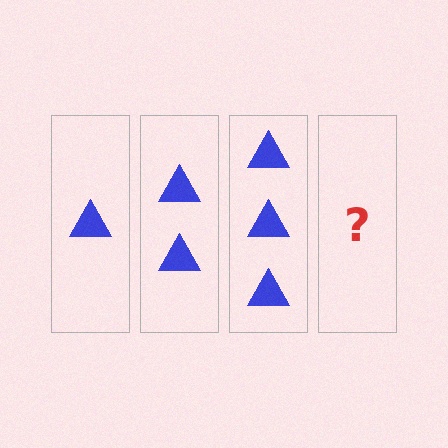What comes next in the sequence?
The next element should be 4 triangles.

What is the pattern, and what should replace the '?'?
The pattern is that each step adds one more triangle. The '?' should be 4 triangles.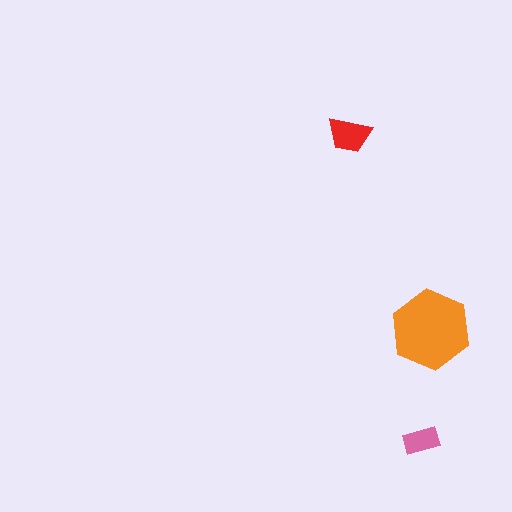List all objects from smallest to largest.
The pink rectangle, the red trapezoid, the orange hexagon.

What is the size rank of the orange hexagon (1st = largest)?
1st.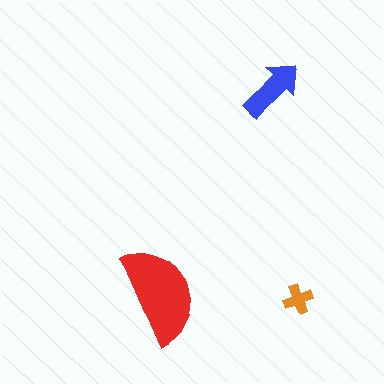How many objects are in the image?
There are 3 objects in the image.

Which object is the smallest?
The orange cross.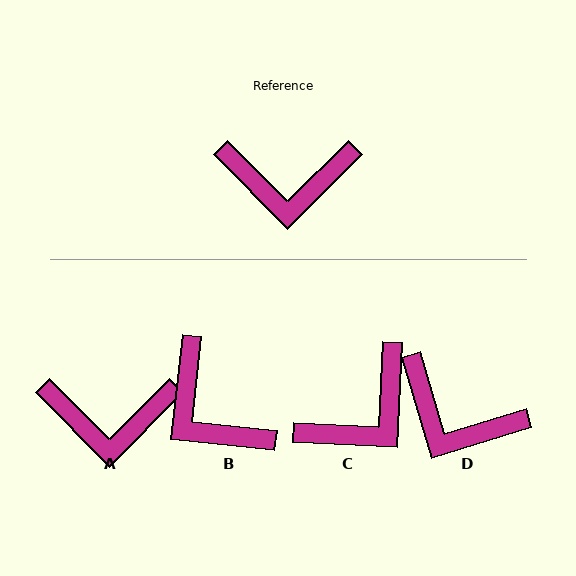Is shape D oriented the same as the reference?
No, it is off by about 28 degrees.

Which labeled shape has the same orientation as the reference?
A.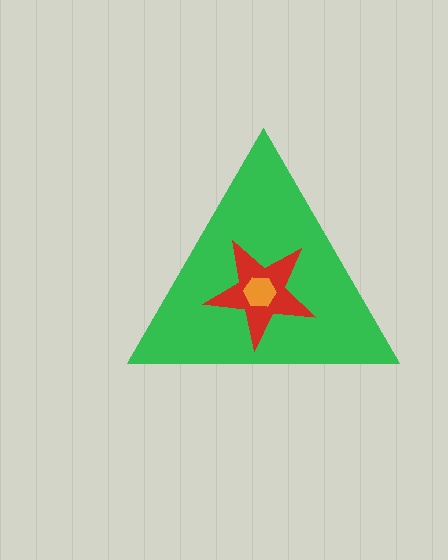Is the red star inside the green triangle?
Yes.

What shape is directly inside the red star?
The orange hexagon.